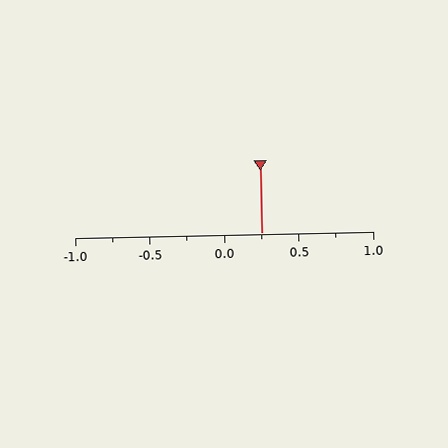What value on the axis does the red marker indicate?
The marker indicates approximately 0.25.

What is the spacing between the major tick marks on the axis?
The major ticks are spaced 0.5 apart.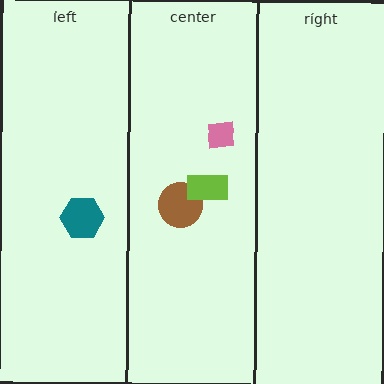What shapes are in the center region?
The brown circle, the lime rectangle, the pink square.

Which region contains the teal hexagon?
The left region.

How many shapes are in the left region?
1.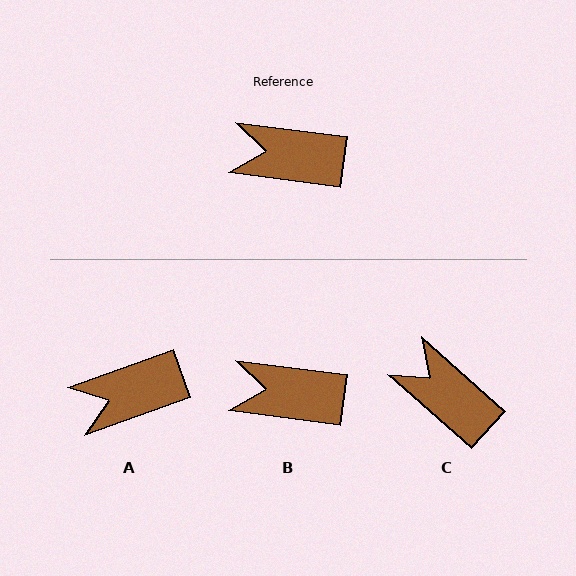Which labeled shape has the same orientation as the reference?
B.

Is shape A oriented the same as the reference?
No, it is off by about 27 degrees.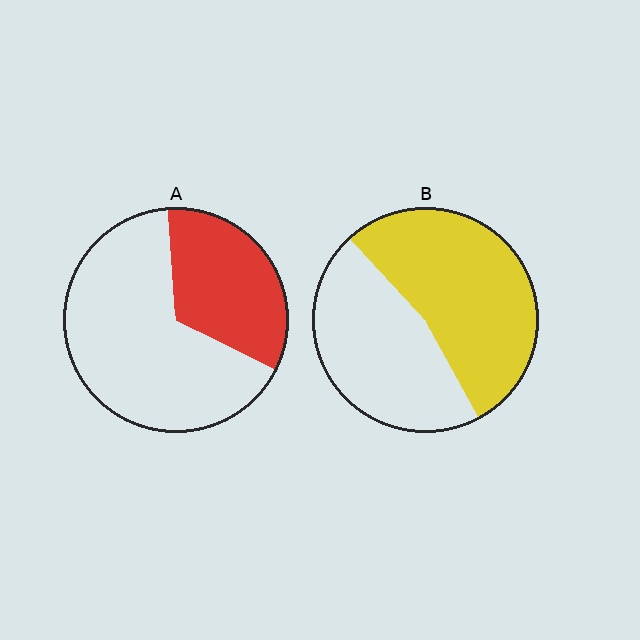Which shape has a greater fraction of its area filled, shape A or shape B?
Shape B.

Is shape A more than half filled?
No.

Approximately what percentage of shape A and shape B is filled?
A is approximately 35% and B is approximately 55%.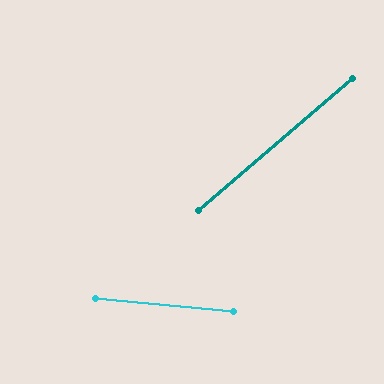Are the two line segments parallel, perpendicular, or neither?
Neither parallel nor perpendicular — they differ by about 46°.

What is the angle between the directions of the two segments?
Approximately 46 degrees.